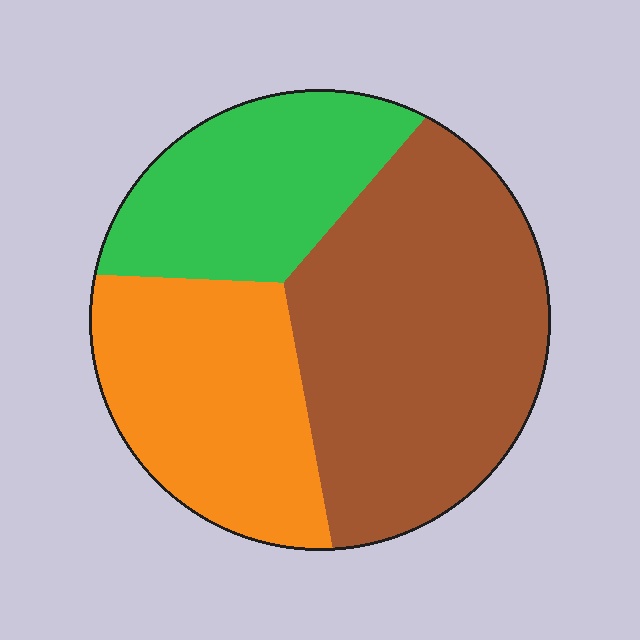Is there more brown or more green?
Brown.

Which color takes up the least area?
Green, at roughly 25%.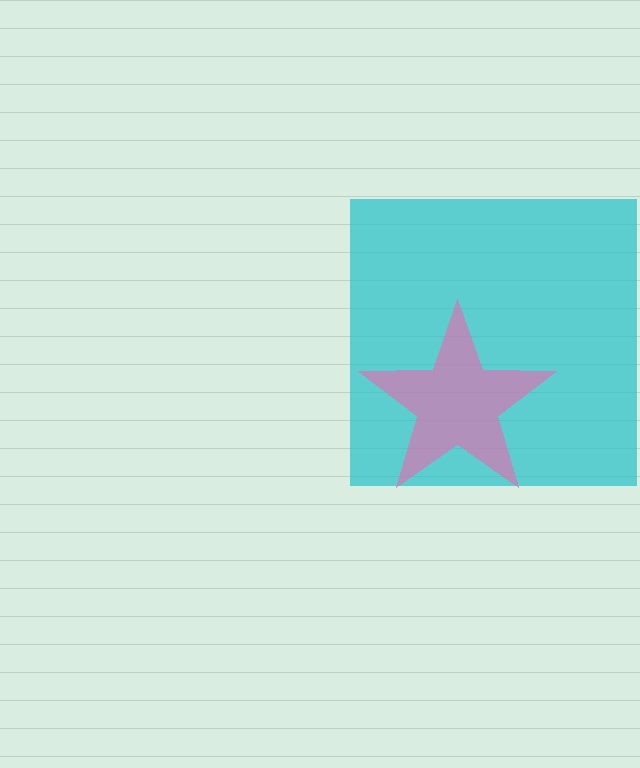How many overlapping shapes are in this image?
There are 2 overlapping shapes in the image.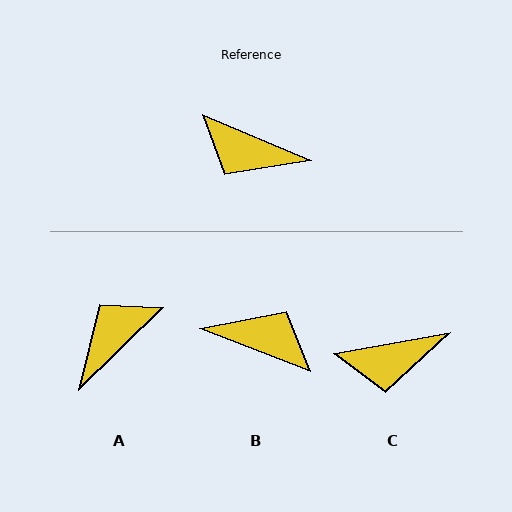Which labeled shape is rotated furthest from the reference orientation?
B, about 178 degrees away.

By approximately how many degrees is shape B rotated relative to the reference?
Approximately 178 degrees clockwise.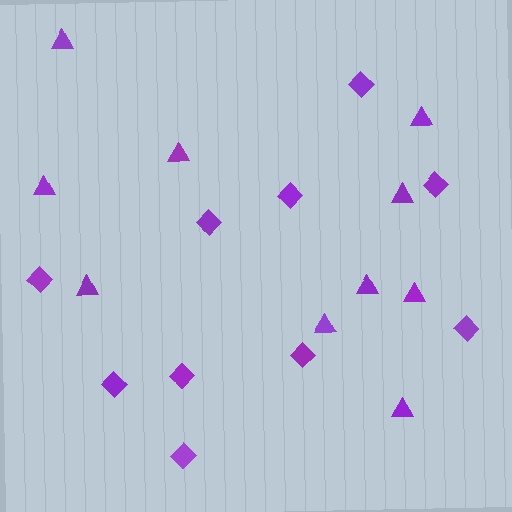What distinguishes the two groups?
There are 2 groups: one group of triangles (10) and one group of diamonds (10).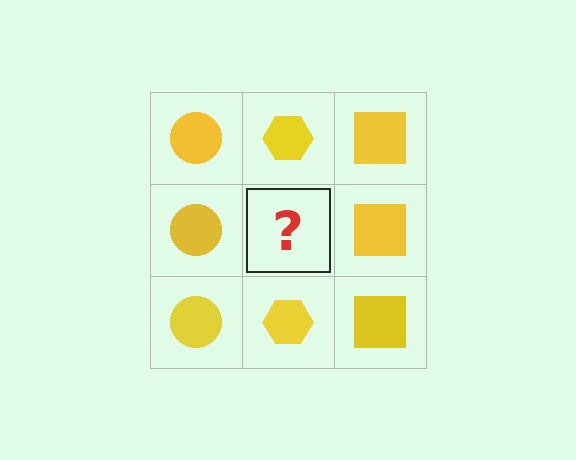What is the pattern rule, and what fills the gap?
The rule is that each column has a consistent shape. The gap should be filled with a yellow hexagon.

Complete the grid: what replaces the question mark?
The question mark should be replaced with a yellow hexagon.